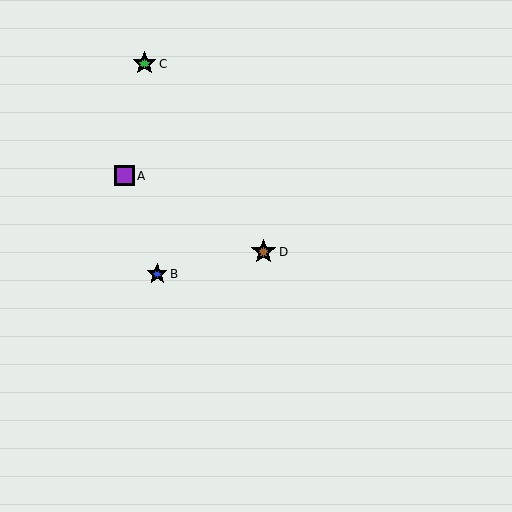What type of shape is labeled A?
Shape A is a purple square.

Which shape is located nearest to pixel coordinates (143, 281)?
The blue star (labeled B) at (157, 274) is nearest to that location.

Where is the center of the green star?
The center of the green star is at (144, 64).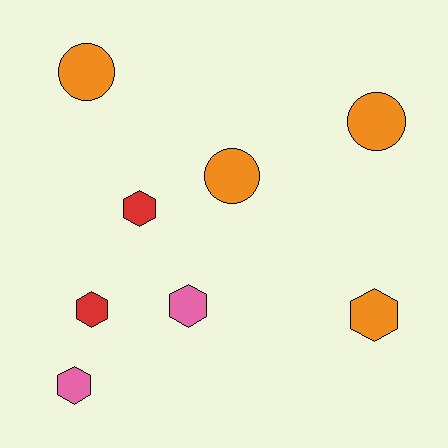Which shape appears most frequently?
Hexagon, with 5 objects.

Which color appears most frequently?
Orange, with 4 objects.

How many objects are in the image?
There are 8 objects.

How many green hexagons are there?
There are no green hexagons.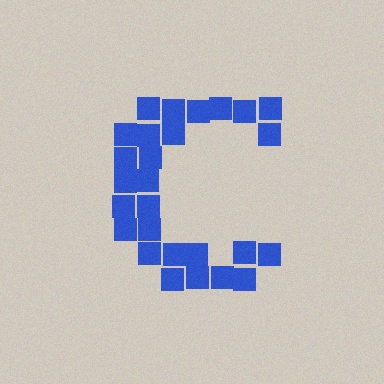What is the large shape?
The large shape is the letter C.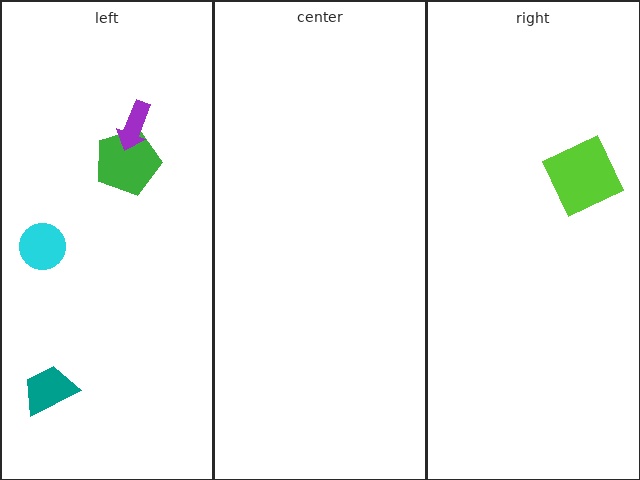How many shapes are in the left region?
4.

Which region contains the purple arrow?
The left region.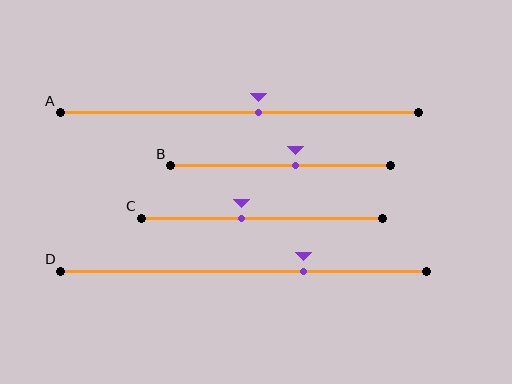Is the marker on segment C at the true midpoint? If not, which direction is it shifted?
No, the marker on segment C is shifted to the left by about 9% of the segment length.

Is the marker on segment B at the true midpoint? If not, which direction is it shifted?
No, the marker on segment B is shifted to the right by about 7% of the segment length.